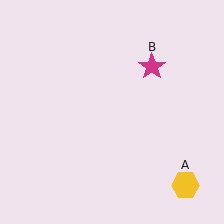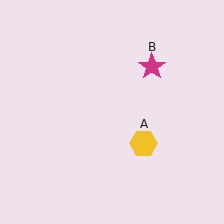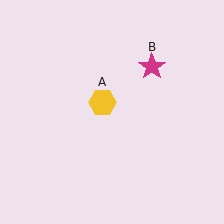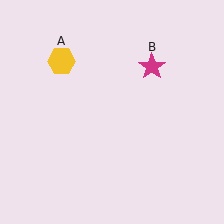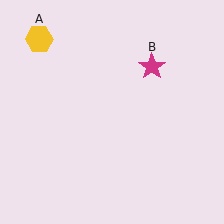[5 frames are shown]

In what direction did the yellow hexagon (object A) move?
The yellow hexagon (object A) moved up and to the left.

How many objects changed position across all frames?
1 object changed position: yellow hexagon (object A).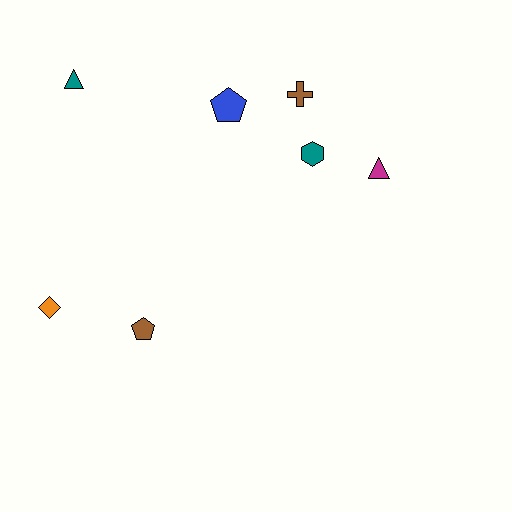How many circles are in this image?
There are no circles.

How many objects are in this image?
There are 7 objects.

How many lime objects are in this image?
There are no lime objects.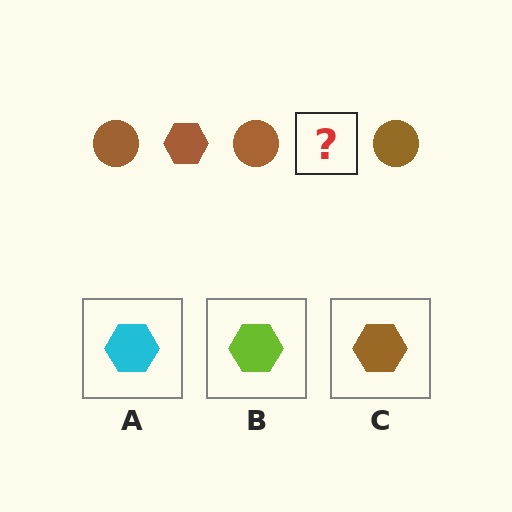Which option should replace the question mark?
Option C.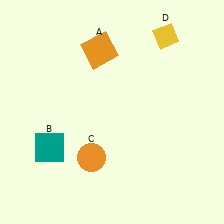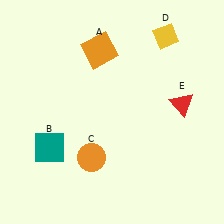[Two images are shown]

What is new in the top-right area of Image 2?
A red triangle (E) was added in the top-right area of Image 2.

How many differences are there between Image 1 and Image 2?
There is 1 difference between the two images.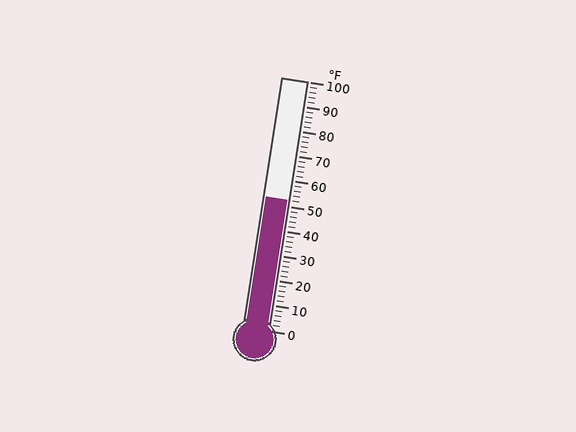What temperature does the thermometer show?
The thermometer shows approximately 52°F.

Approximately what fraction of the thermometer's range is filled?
The thermometer is filled to approximately 50% of its range.